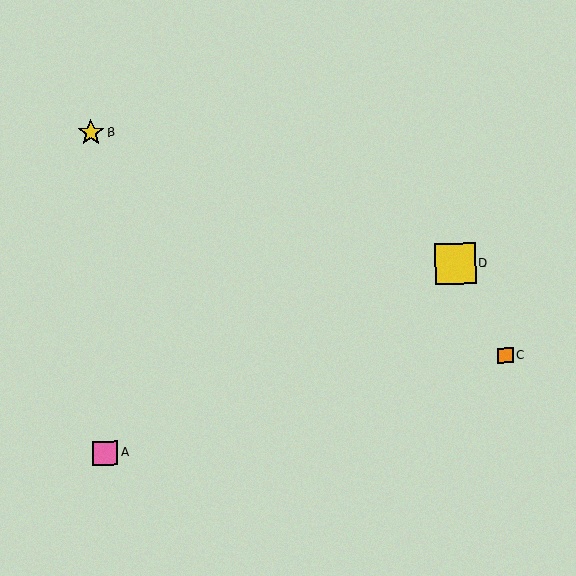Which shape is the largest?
The yellow square (labeled D) is the largest.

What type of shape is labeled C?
Shape C is an orange square.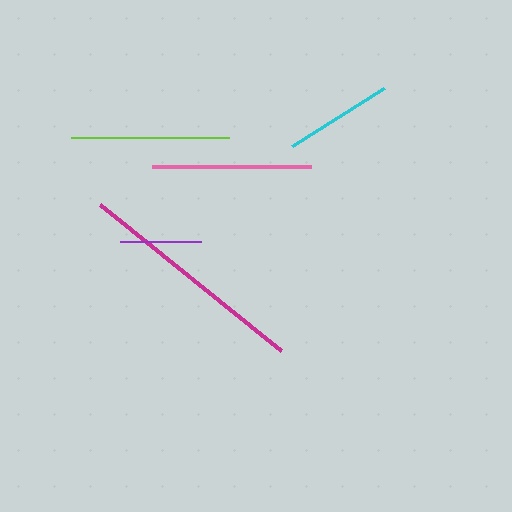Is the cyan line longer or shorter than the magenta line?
The magenta line is longer than the cyan line.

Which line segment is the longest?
The magenta line is the longest at approximately 233 pixels.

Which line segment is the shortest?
The purple line is the shortest at approximately 81 pixels.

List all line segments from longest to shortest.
From longest to shortest: magenta, pink, lime, cyan, purple.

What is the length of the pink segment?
The pink segment is approximately 159 pixels long.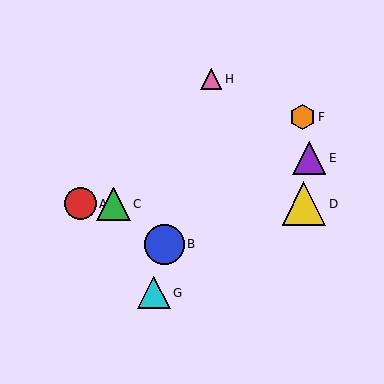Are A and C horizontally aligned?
Yes, both are at y≈204.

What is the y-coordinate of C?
Object C is at y≈204.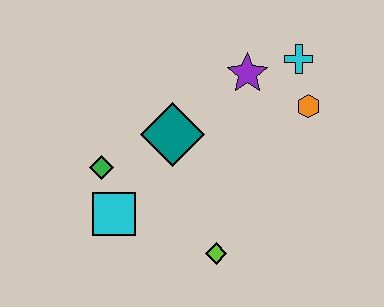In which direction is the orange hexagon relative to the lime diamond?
The orange hexagon is above the lime diamond.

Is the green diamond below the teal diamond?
Yes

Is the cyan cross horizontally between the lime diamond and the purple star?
No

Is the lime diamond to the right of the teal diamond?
Yes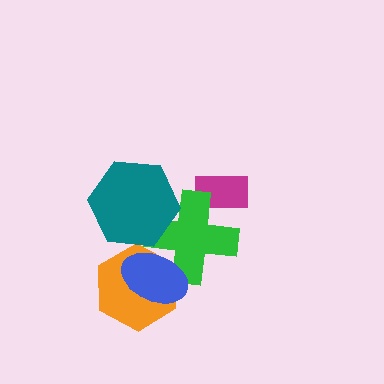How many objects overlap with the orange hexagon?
2 objects overlap with the orange hexagon.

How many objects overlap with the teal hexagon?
1 object overlaps with the teal hexagon.